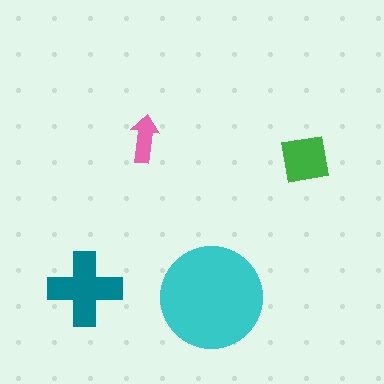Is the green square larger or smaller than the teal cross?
Smaller.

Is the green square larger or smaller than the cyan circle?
Smaller.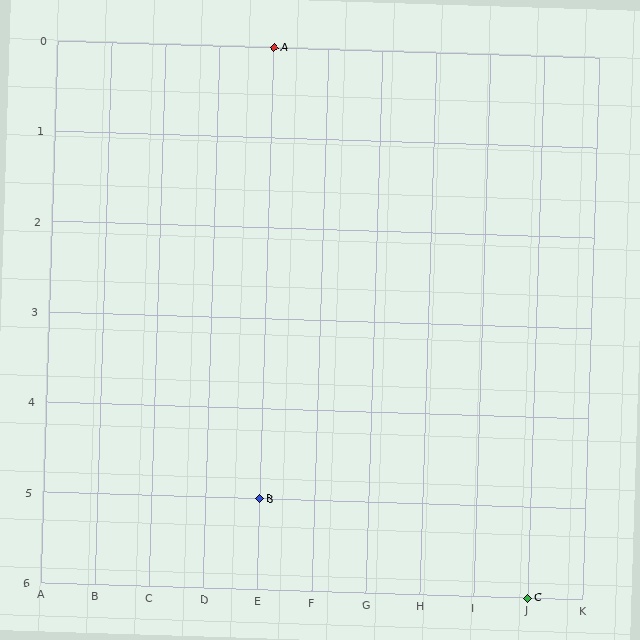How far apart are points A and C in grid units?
Points A and C are 5 columns and 6 rows apart (about 7.8 grid units diagonally).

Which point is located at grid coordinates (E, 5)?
Point B is at (E, 5).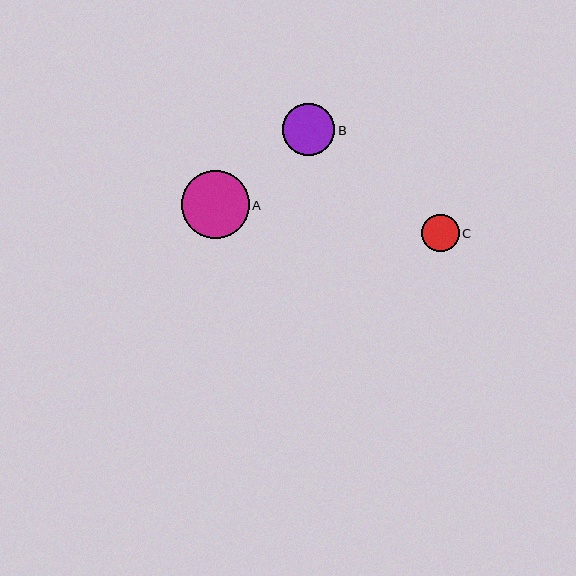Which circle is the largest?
Circle A is the largest with a size of approximately 67 pixels.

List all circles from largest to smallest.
From largest to smallest: A, B, C.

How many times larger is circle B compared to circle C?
Circle B is approximately 1.4 times the size of circle C.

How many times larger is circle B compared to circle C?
Circle B is approximately 1.4 times the size of circle C.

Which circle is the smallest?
Circle C is the smallest with a size of approximately 38 pixels.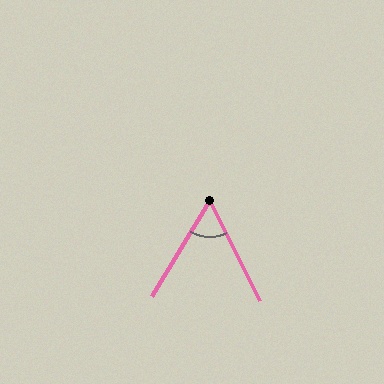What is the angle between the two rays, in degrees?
Approximately 58 degrees.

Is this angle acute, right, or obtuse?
It is acute.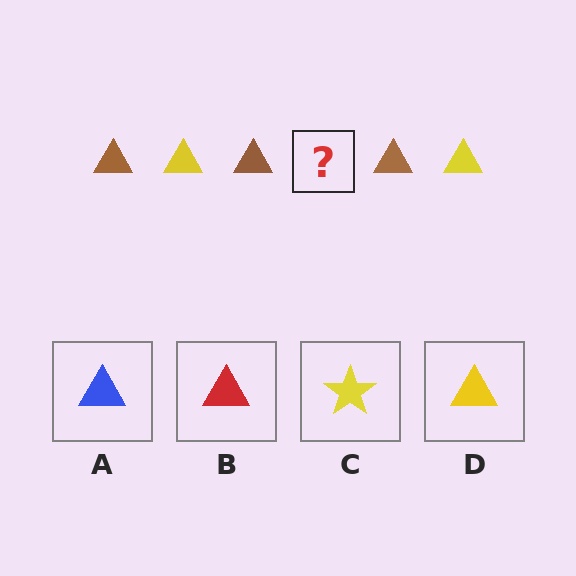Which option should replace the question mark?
Option D.